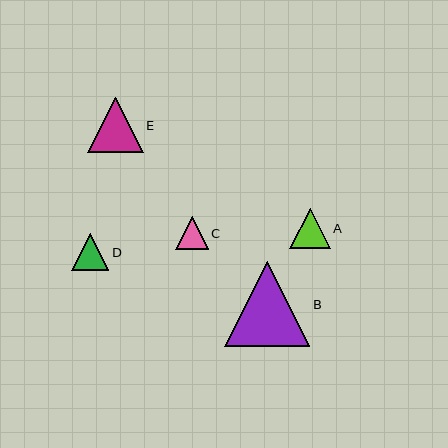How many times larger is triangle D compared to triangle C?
Triangle D is approximately 1.1 times the size of triangle C.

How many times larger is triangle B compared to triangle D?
Triangle B is approximately 2.3 times the size of triangle D.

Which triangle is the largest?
Triangle B is the largest with a size of approximately 85 pixels.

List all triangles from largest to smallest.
From largest to smallest: B, E, A, D, C.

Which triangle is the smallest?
Triangle C is the smallest with a size of approximately 33 pixels.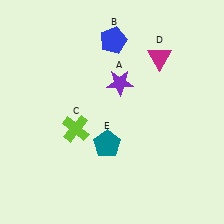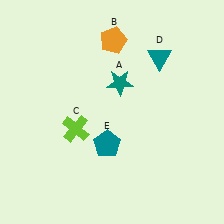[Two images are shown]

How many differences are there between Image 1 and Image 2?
There are 3 differences between the two images.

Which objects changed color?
A changed from purple to teal. B changed from blue to orange. D changed from magenta to teal.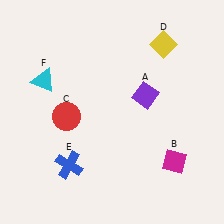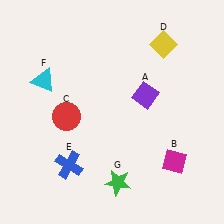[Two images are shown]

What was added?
A green star (G) was added in Image 2.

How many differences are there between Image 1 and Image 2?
There is 1 difference between the two images.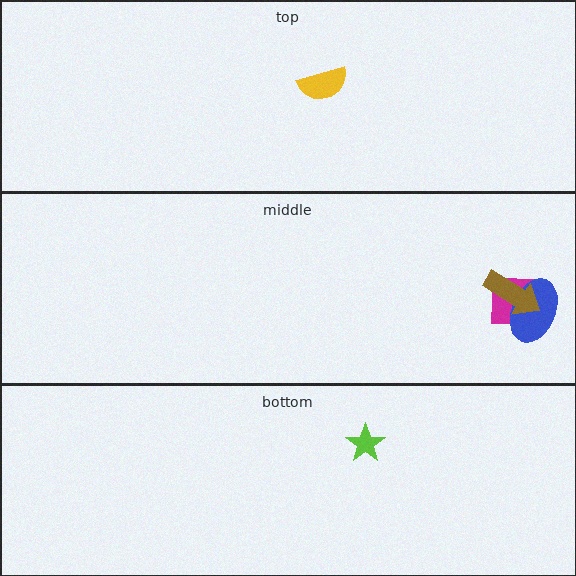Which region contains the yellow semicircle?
The top region.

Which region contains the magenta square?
The middle region.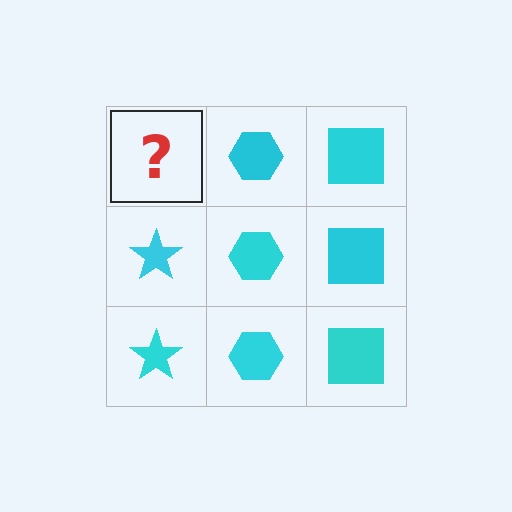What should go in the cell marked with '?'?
The missing cell should contain a cyan star.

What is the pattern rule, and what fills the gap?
The rule is that each column has a consistent shape. The gap should be filled with a cyan star.